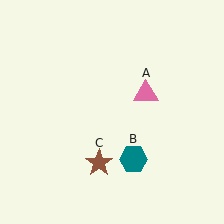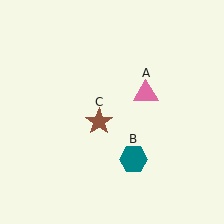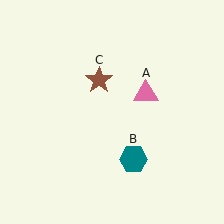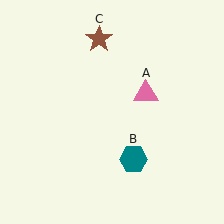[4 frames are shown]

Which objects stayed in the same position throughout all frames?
Pink triangle (object A) and teal hexagon (object B) remained stationary.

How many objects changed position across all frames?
1 object changed position: brown star (object C).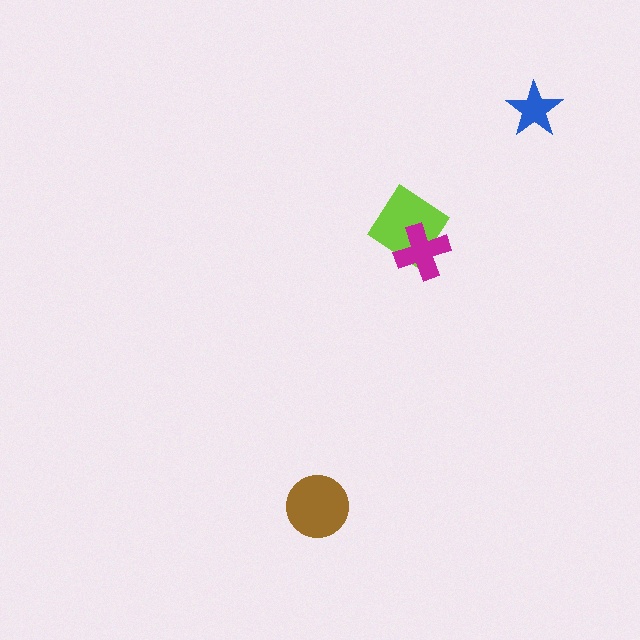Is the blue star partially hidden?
No, no other shape covers it.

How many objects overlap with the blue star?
0 objects overlap with the blue star.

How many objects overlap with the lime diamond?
1 object overlaps with the lime diamond.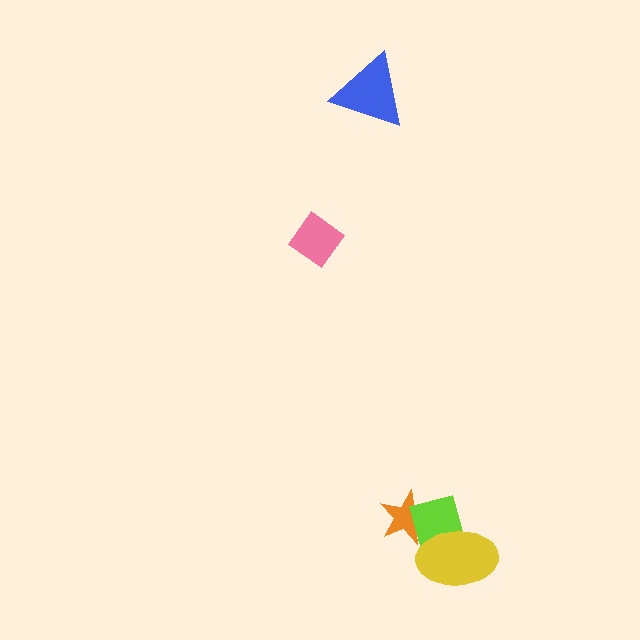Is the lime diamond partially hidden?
Yes, it is partially covered by another shape.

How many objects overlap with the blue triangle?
0 objects overlap with the blue triangle.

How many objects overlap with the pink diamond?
0 objects overlap with the pink diamond.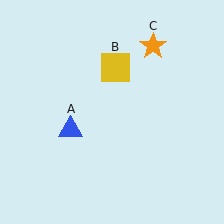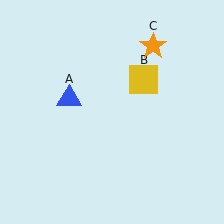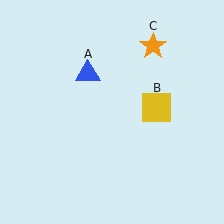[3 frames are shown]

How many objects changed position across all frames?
2 objects changed position: blue triangle (object A), yellow square (object B).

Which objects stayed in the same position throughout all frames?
Orange star (object C) remained stationary.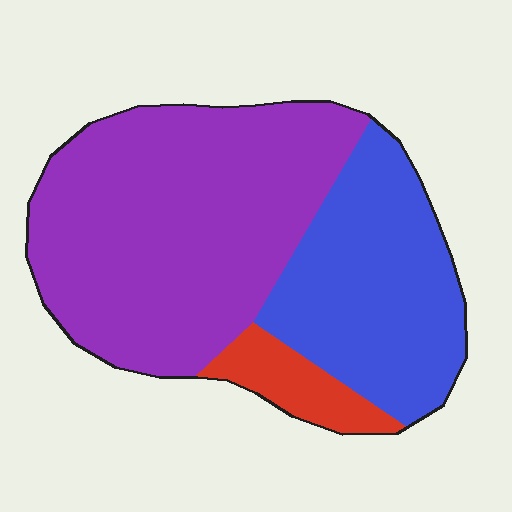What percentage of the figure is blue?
Blue covers 33% of the figure.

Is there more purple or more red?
Purple.